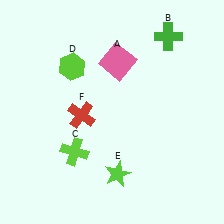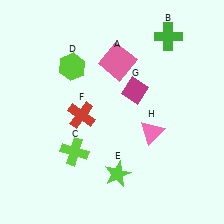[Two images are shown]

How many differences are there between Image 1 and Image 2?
There are 2 differences between the two images.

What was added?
A magenta diamond (G), a pink triangle (H) were added in Image 2.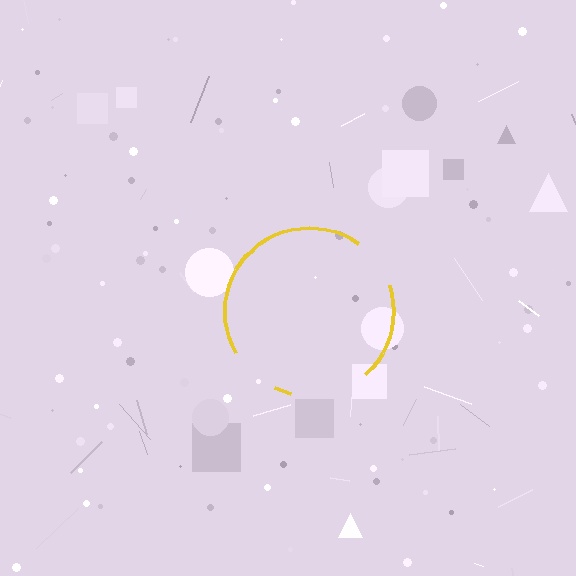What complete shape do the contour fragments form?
The contour fragments form a circle.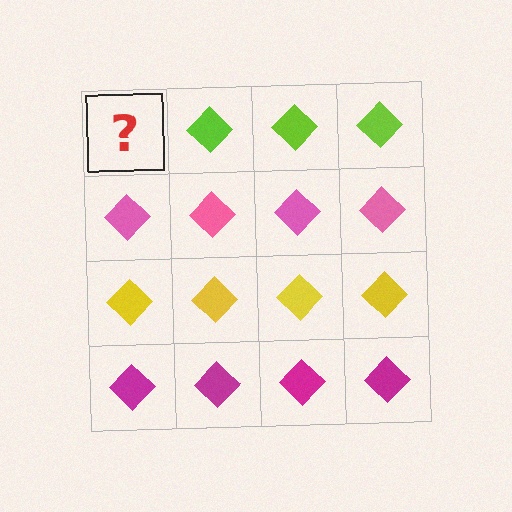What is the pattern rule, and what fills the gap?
The rule is that each row has a consistent color. The gap should be filled with a lime diamond.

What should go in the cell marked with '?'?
The missing cell should contain a lime diamond.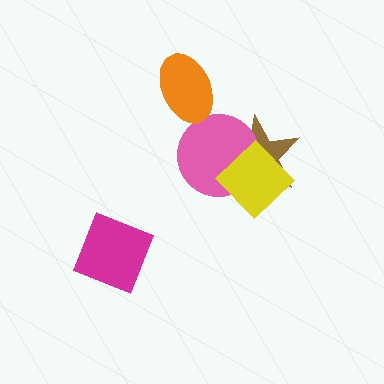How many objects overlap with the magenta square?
0 objects overlap with the magenta square.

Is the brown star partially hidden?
Yes, it is partially covered by another shape.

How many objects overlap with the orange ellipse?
0 objects overlap with the orange ellipse.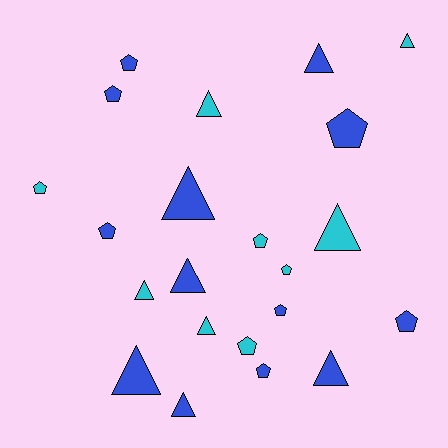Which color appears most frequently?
Blue, with 13 objects.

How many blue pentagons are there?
There are 7 blue pentagons.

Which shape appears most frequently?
Pentagon, with 11 objects.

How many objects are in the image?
There are 22 objects.